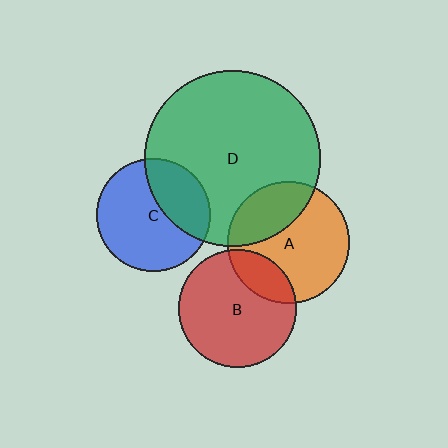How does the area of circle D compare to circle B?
Approximately 2.2 times.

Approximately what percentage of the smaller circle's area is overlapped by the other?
Approximately 30%.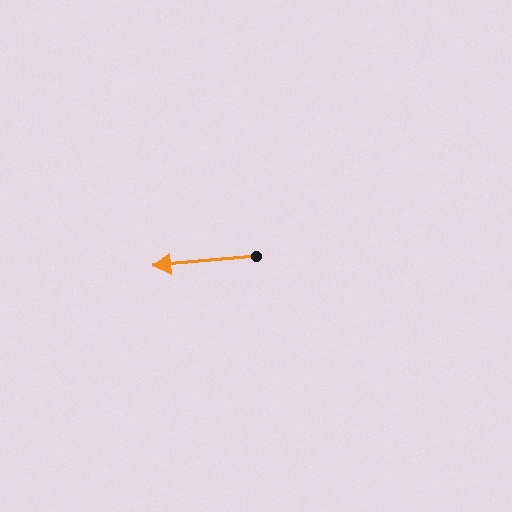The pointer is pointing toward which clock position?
Roughly 9 o'clock.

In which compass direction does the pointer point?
West.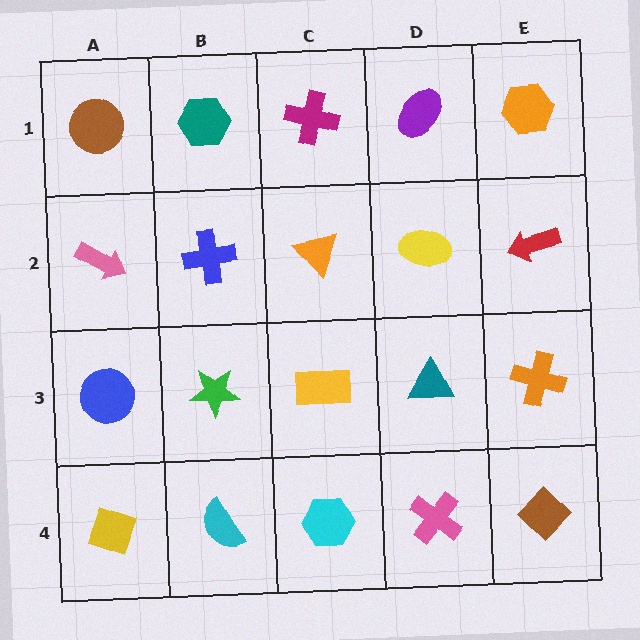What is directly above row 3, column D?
A yellow ellipse.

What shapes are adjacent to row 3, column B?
A blue cross (row 2, column B), a cyan semicircle (row 4, column B), a blue circle (row 3, column A), a yellow rectangle (row 3, column C).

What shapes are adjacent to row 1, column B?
A blue cross (row 2, column B), a brown circle (row 1, column A), a magenta cross (row 1, column C).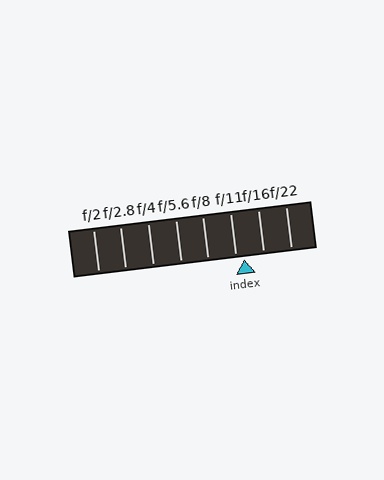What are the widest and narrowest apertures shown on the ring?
The widest aperture shown is f/2 and the narrowest is f/22.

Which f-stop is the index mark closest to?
The index mark is closest to f/11.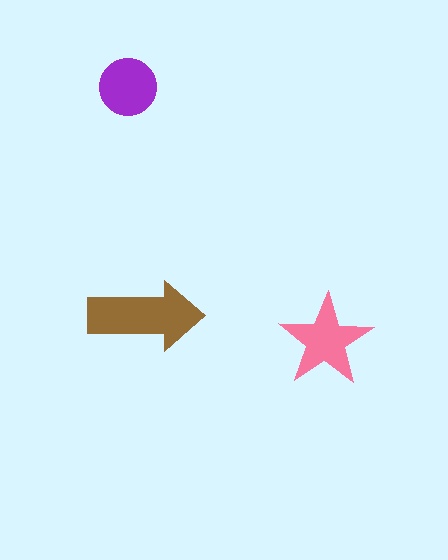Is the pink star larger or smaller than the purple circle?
Larger.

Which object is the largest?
The brown arrow.